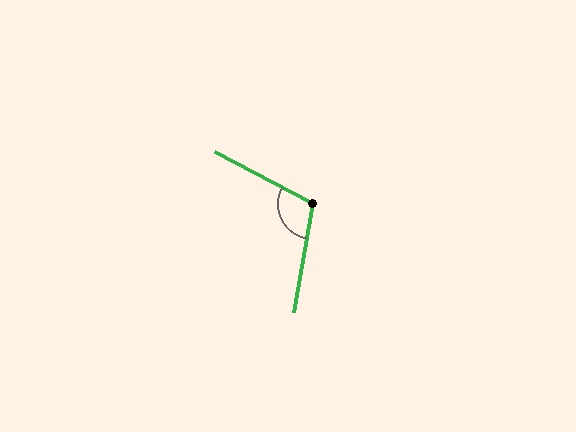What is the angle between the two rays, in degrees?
Approximately 108 degrees.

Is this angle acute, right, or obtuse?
It is obtuse.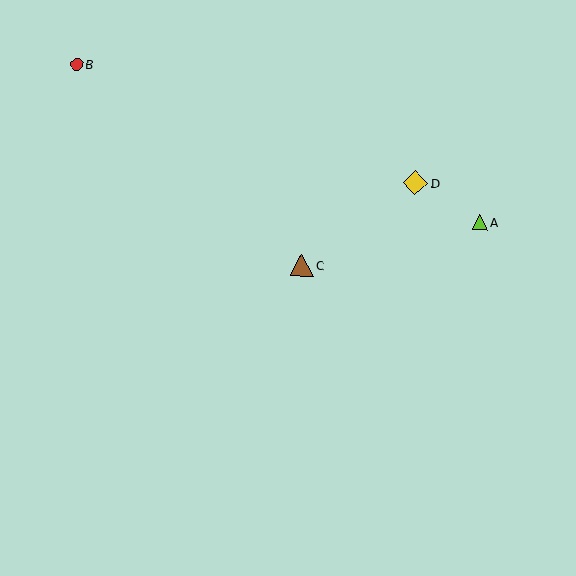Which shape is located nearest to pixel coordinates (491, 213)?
The lime triangle (labeled A) at (480, 222) is nearest to that location.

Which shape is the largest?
The yellow diamond (labeled D) is the largest.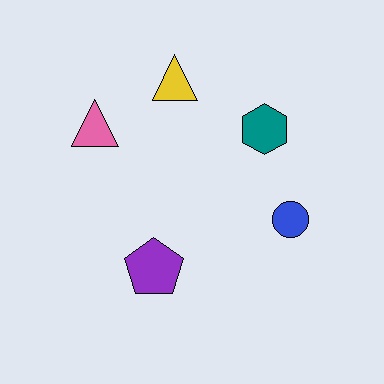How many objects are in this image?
There are 5 objects.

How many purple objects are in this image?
There is 1 purple object.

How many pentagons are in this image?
There is 1 pentagon.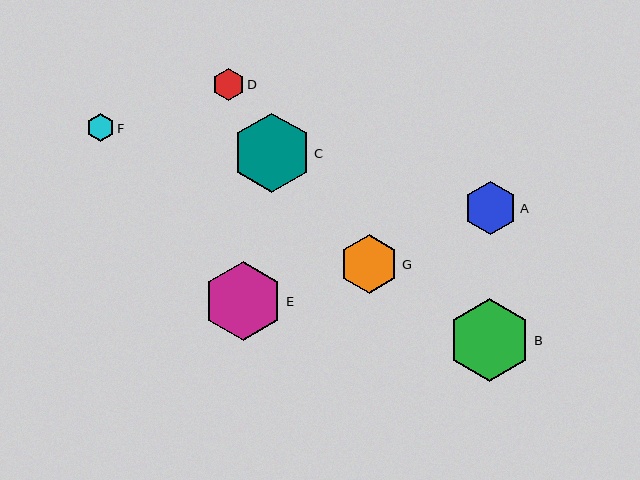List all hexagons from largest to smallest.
From largest to smallest: B, E, C, G, A, D, F.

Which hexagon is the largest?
Hexagon B is the largest with a size of approximately 83 pixels.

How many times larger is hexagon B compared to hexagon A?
Hexagon B is approximately 1.6 times the size of hexagon A.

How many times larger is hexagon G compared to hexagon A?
Hexagon G is approximately 1.1 times the size of hexagon A.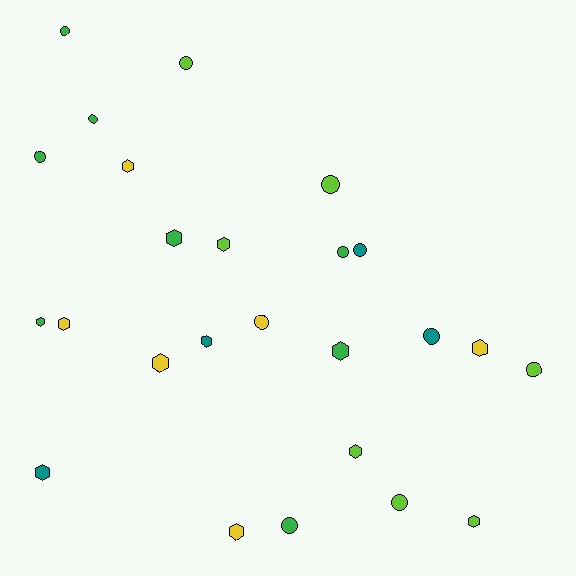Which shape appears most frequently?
Hexagon, with 13 objects.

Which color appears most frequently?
Green, with 8 objects.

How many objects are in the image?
There are 25 objects.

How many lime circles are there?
There are 4 lime circles.